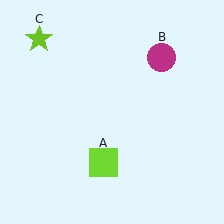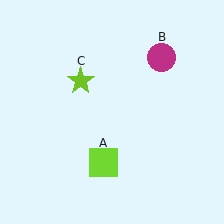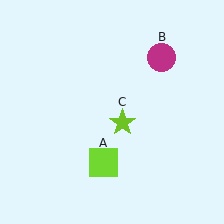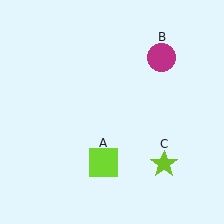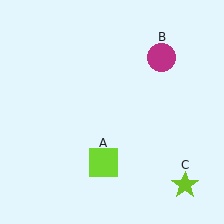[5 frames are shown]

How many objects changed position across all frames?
1 object changed position: lime star (object C).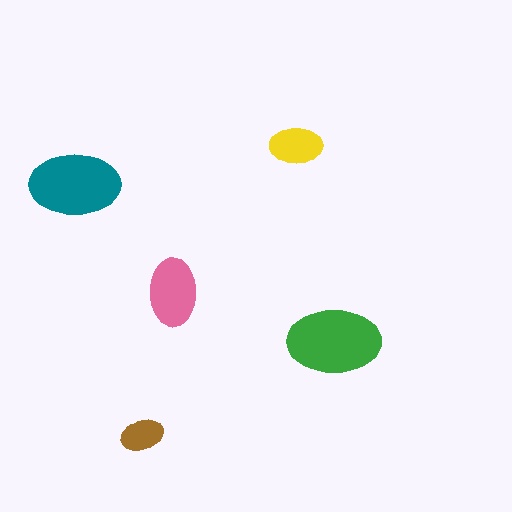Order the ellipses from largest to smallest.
the green one, the teal one, the pink one, the yellow one, the brown one.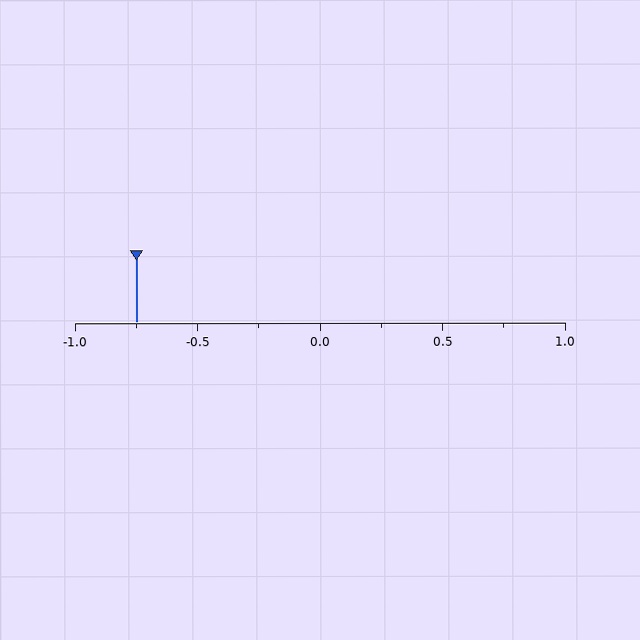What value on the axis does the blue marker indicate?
The marker indicates approximately -0.75.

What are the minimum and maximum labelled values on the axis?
The axis runs from -1.0 to 1.0.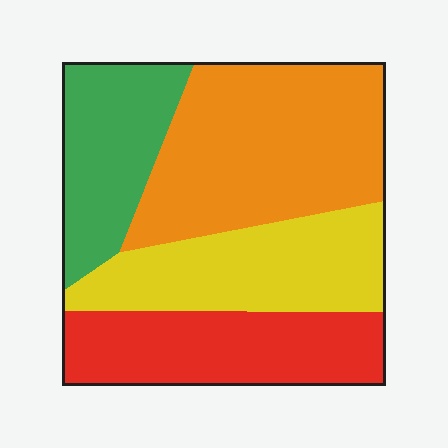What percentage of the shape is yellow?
Yellow takes up less than a quarter of the shape.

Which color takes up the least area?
Green, at roughly 20%.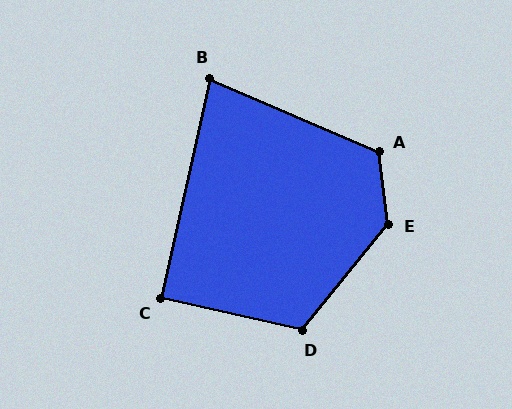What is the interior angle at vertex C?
Approximately 90 degrees (approximately right).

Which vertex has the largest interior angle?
E, at approximately 133 degrees.